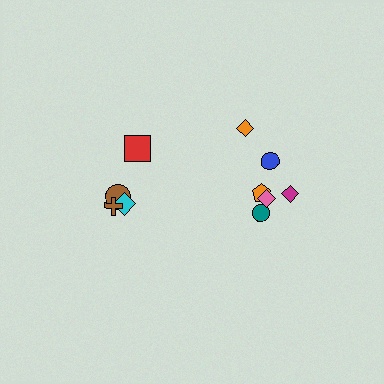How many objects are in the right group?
There are 6 objects.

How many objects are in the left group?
There are 4 objects.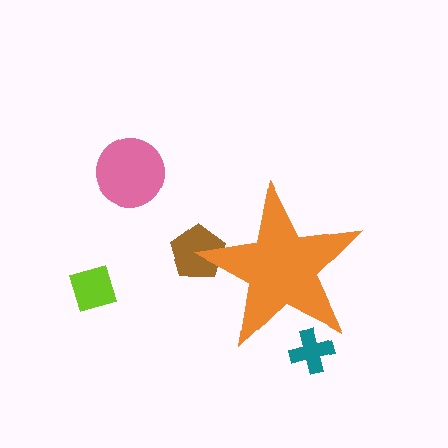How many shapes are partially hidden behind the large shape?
2 shapes are partially hidden.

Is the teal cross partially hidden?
Yes, the teal cross is partially hidden behind the orange star.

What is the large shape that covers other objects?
An orange star.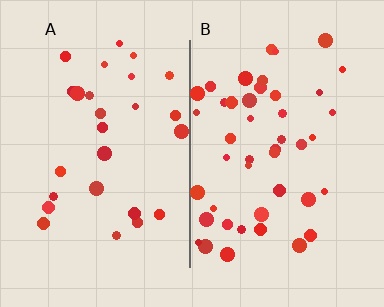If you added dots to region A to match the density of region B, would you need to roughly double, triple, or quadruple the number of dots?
Approximately double.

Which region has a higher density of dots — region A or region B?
B (the right).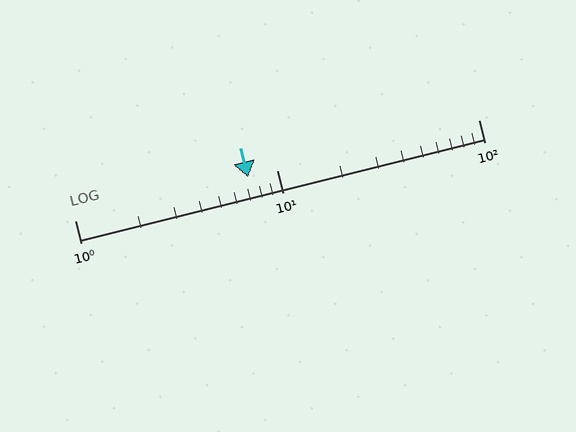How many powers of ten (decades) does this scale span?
The scale spans 2 decades, from 1 to 100.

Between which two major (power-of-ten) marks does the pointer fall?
The pointer is between 1 and 10.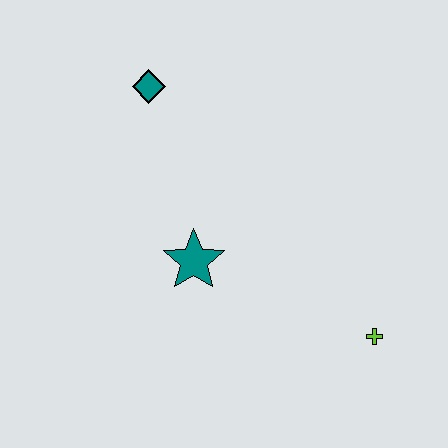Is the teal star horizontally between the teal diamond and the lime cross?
Yes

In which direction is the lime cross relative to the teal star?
The lime cross is to the right of the teal star.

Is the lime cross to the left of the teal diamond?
No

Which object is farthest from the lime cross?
The teal diamond is farthest from the lime cross.